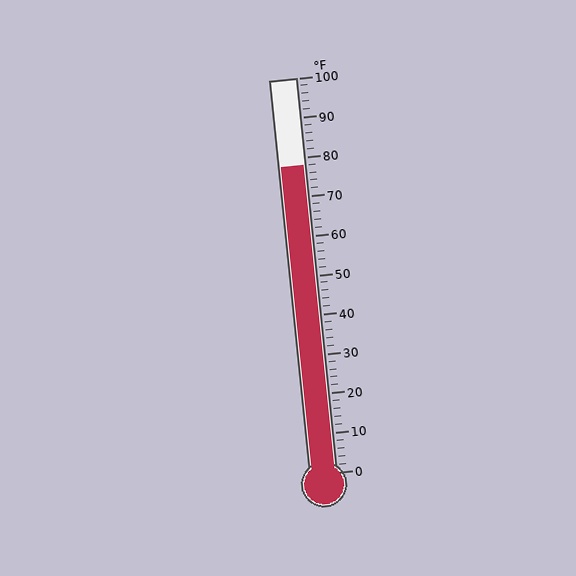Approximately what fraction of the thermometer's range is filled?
The thermometer is filled to approximately 80% of its range.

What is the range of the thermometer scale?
The thermometer scale ranges from 0°F to 100°F.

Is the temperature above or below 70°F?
The temperature is above 70°F.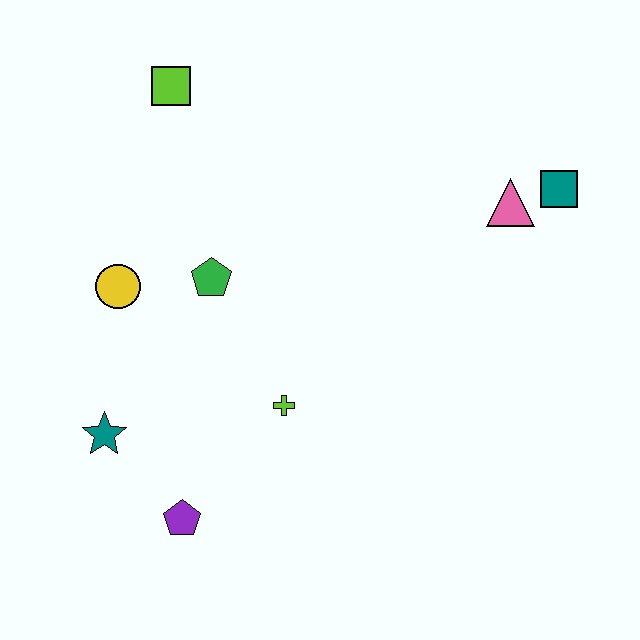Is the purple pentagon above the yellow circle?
No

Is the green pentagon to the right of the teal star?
Yes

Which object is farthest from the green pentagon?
The teal square is farthest from the green pentagon.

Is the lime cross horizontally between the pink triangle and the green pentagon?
Yes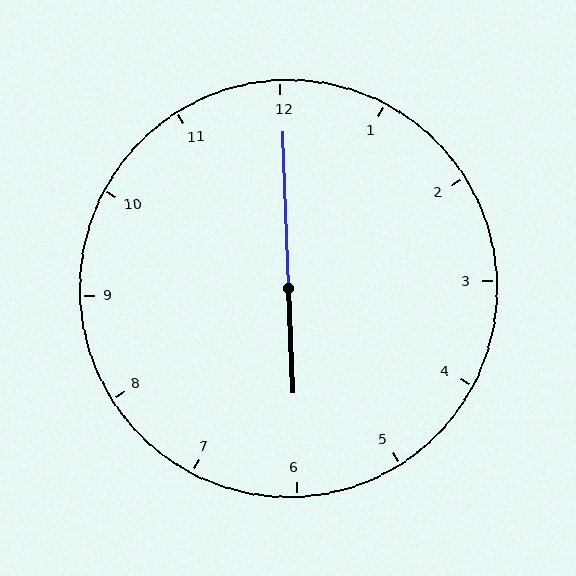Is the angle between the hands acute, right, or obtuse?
It is obtuse.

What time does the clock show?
6:00.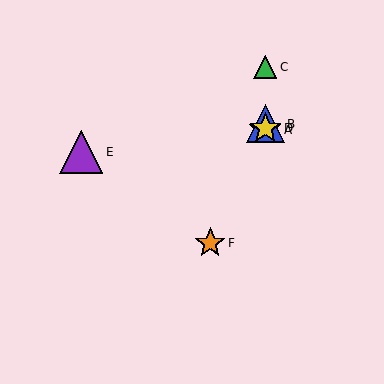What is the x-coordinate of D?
Object D is at x≈265.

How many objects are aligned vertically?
4 objects (A, B, C, D) are aligned vertically.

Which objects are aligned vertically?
Objects A, B, C, D are aligned vertically.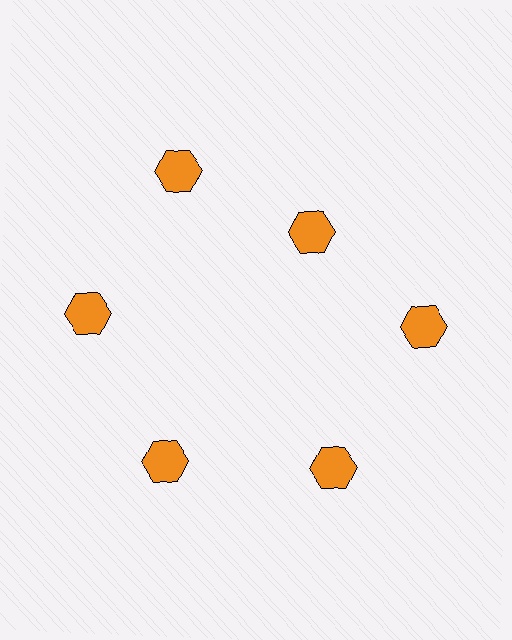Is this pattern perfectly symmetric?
No. The 6 orange hexagons are arranged in a ring, but one element near the 1 o'clock position is pulled inward toward the center, breaking the 6-fold rotational symmetry.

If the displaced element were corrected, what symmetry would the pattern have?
It would have 6-fold rotational symmetry — the pattern would map onto itself every 60 degrees.